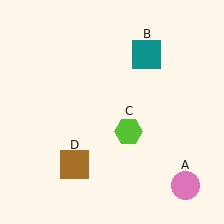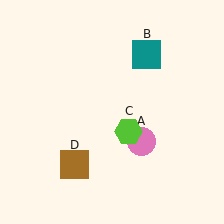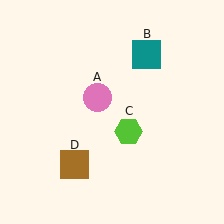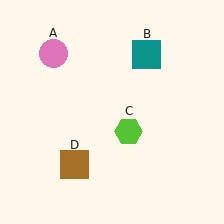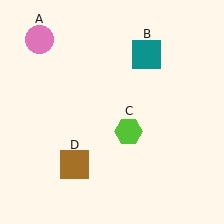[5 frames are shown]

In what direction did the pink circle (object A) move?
The pink circle (object A) moved up and to the left.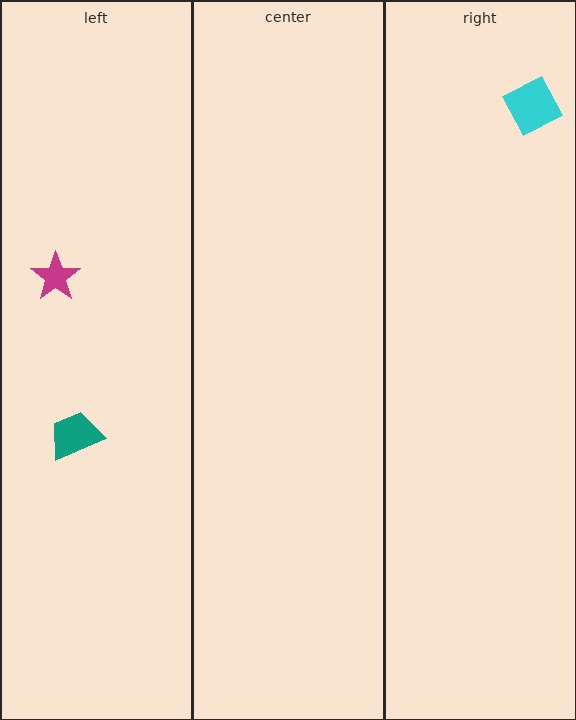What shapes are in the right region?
The cyan square.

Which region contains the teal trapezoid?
The left region.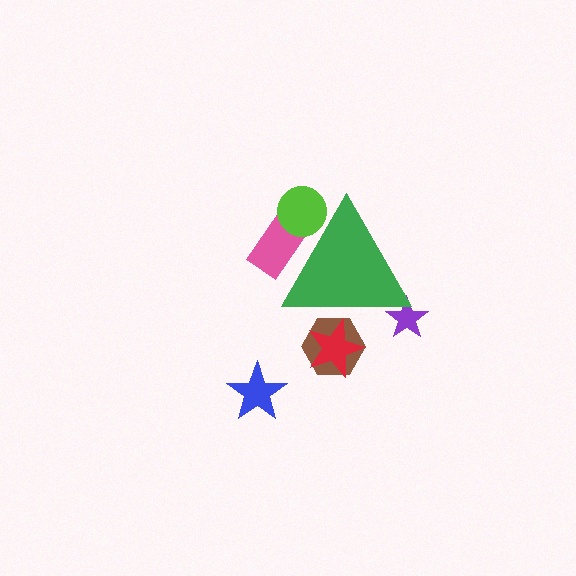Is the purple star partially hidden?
Yes, the purple star is partially hidden behind the green triangle.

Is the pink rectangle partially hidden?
Yes, the pink rectangle is partially hidden behind the green triangle.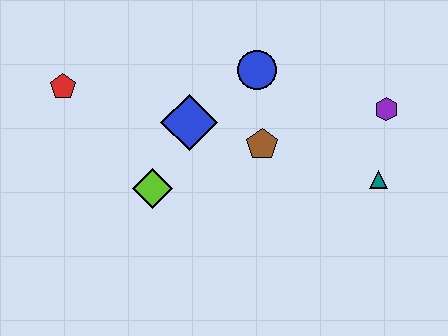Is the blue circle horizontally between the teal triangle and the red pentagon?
Yes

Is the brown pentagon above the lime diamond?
Yes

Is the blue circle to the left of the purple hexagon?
Yes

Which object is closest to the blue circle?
The brown pentagon is closest to the blue circle.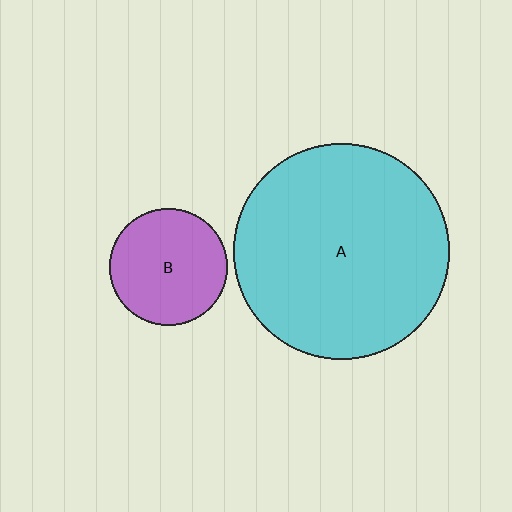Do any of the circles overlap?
No, none of the circles overlap.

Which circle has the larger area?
Circle A (cyan).